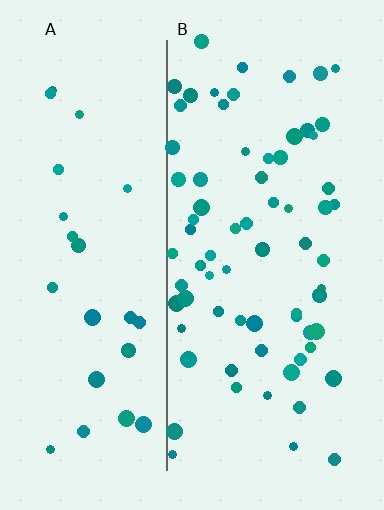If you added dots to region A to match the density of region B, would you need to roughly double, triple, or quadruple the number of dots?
Approximately triple.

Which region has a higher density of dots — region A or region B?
B (the right).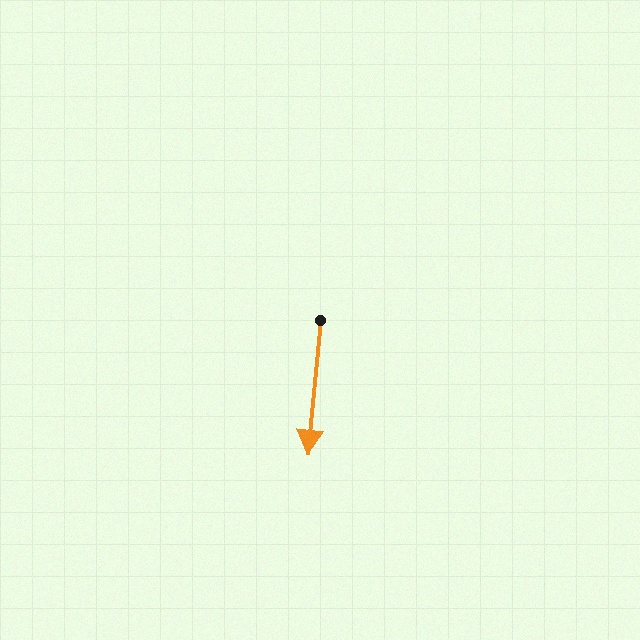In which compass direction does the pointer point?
South.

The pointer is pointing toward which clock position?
Roughly 6 o'clock.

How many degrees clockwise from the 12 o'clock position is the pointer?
Approximately 185 degrees.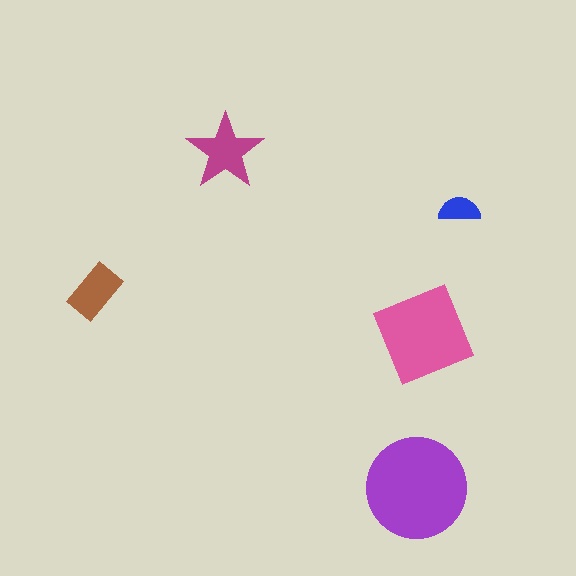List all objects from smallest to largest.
The blue semicircle, the brown rectangle, the magenta star, the pink diamond, the purple circle.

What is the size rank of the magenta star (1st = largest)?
3rd.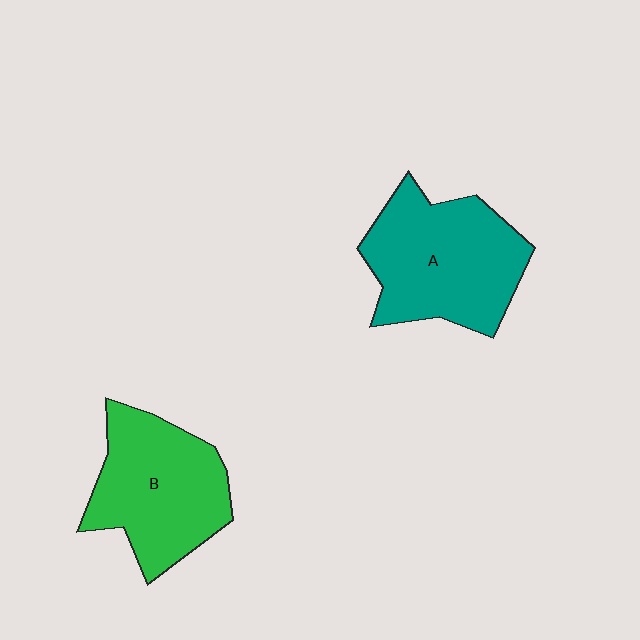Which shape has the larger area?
Shape A (teal).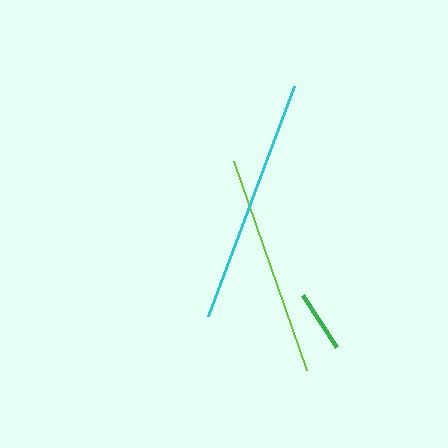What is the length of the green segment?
The green segment is approximately 62 pixels long.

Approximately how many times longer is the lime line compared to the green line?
The lime line is approximately 3.6 times the length of the green line.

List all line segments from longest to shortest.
From longest to shortest: cyan, lime, green.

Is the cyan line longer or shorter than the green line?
The cyan line is longer than the green line.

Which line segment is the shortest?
The green line is the shortest at approximately 62 pixels.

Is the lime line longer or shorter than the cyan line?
The cyan line is longer than the lime line.